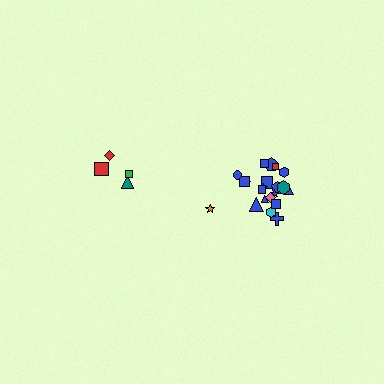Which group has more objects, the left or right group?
The right group.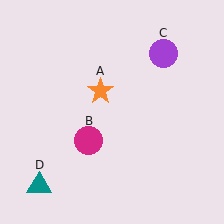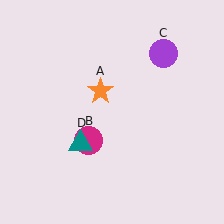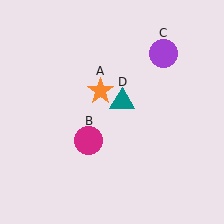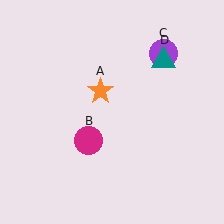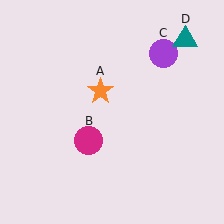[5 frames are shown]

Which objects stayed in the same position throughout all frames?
Orange star (object A) and magenta circle (object B) and purple circle (object C) remained stationary.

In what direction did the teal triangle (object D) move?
The teal triangle (object D) moved up and to the right.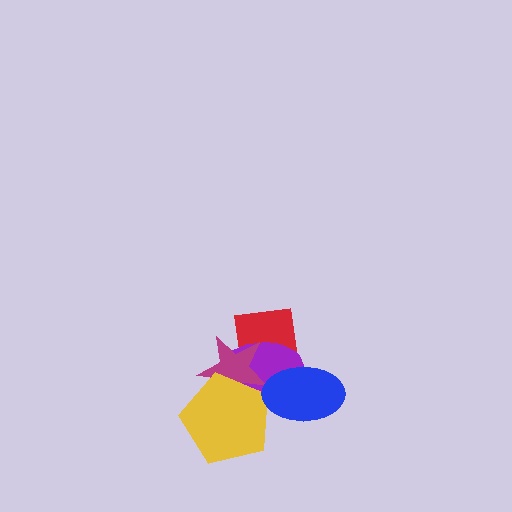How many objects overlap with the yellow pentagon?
2 objects overlap with the yellow pentagon.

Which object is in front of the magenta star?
The yellow pentagon is in front of the magenta star.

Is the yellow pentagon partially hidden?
No, no other shape covers it.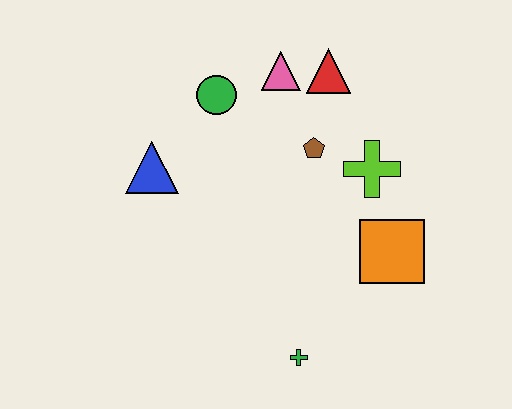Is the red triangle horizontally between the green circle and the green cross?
No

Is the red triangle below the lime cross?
No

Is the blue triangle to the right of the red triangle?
No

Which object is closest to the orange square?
The lime cross is closest to the orange square.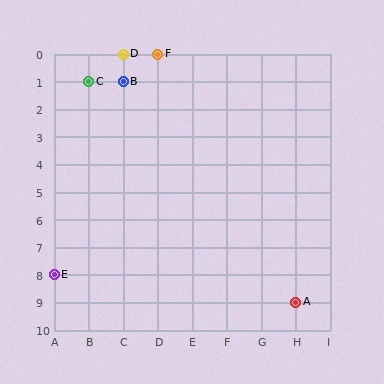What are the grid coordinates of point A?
Point A is at grid coordinates (H, 9).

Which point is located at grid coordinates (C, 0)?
Point D is at (C, 0).